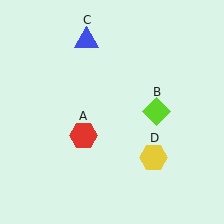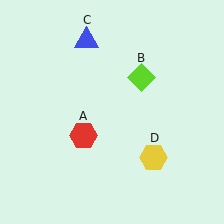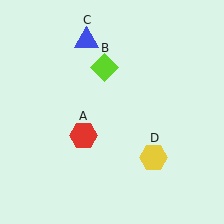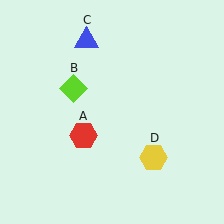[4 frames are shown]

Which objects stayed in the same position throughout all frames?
Red hexagon (object A) and blue triangle (object C) and yellow hexagon (object D) remained stationary.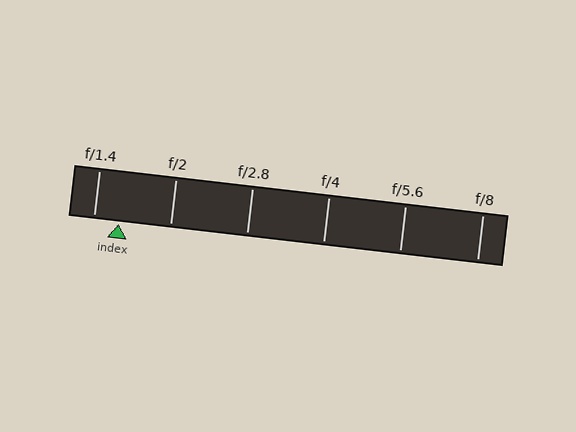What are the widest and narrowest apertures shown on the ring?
The widest aperture shown is f/1.4 and the narrowest is f/8.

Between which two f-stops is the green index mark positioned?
The index mark is between f/1.4 and f/2.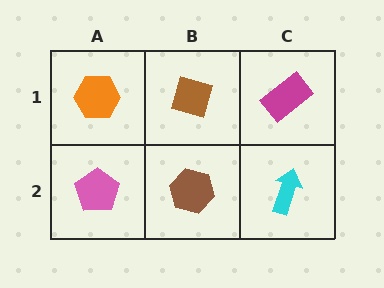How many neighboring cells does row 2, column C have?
2.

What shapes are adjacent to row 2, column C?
A magenta rectangle (row 1, column C), a brown hexagon (row 2, column B).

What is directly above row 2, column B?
A brown diamond.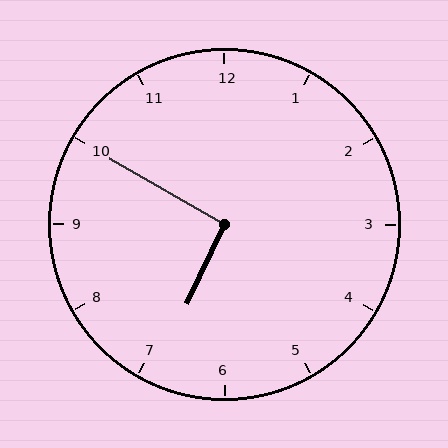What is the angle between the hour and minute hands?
Approximately 95 degrees.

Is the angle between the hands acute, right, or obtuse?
It is right.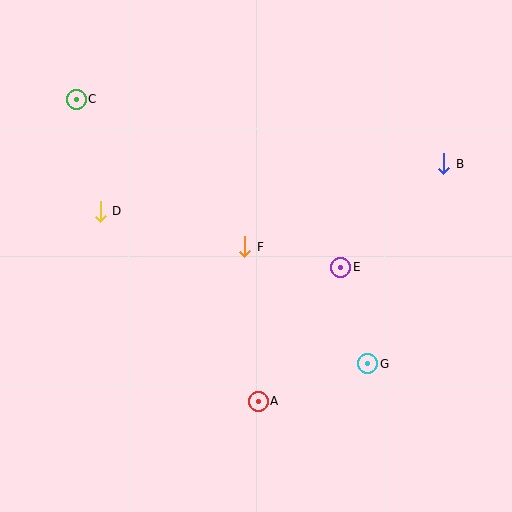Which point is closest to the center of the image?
Point F at (245, 247) is closest to the center.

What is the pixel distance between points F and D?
The distance between F and D is 149 pixels.